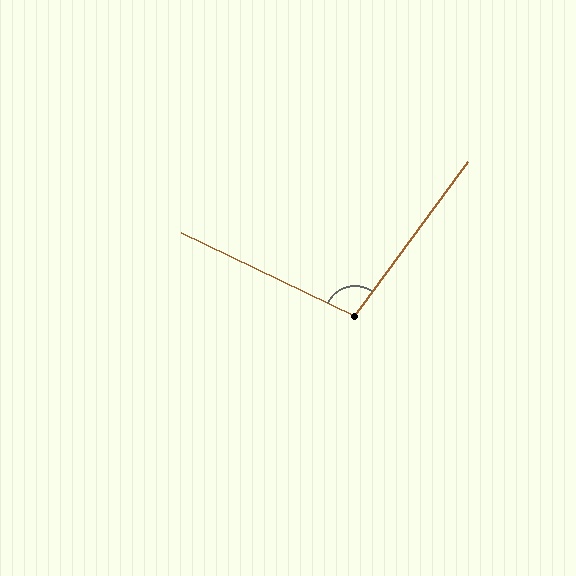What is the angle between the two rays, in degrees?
Approximately 101 degrees.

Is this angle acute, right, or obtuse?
It is obtuse.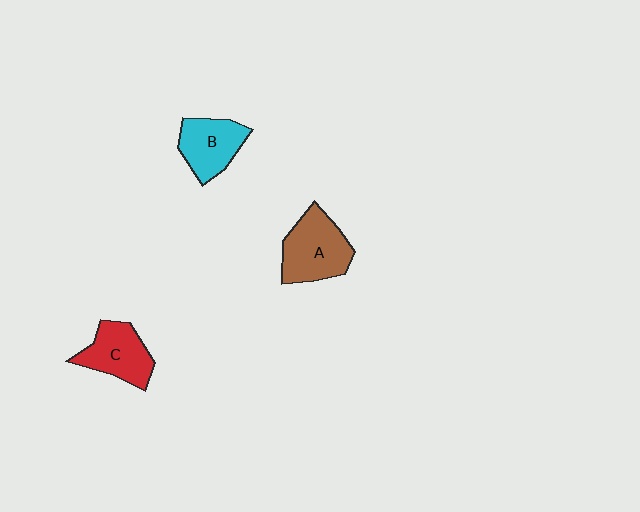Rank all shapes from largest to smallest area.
From largest to smallest: A (brown), C (red), B (cyan).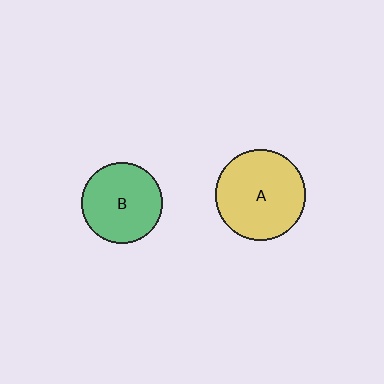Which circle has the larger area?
Circle A (yellow).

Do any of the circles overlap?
No, none of the circles overlap.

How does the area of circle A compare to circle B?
Approximately 1.3 times.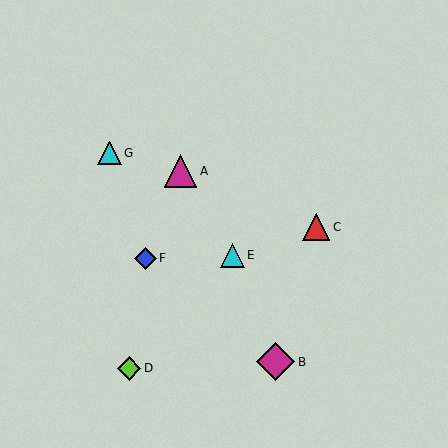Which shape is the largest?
The magenta diamond (labeled B) is the largest.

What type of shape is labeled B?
Shape B is a magenta diamond.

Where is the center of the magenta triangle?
The center of the magenta triangle is at (180, 171).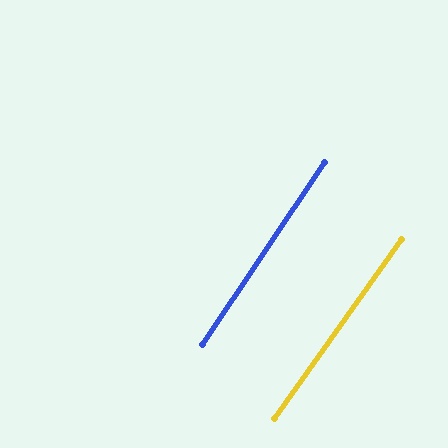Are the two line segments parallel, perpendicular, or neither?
Parallel — their directions differ by only 1.5°.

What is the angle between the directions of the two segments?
Approximately 2 degrees.